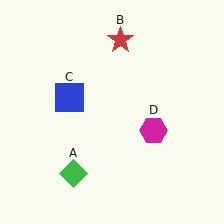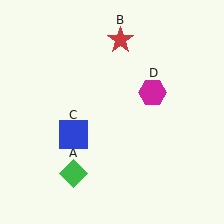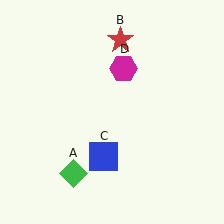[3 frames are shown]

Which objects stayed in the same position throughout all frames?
Green diamond (object A) and red star (object B) remained stationary.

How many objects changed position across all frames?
2 objects changed position: blue square (object C), magenta hexagon (object D).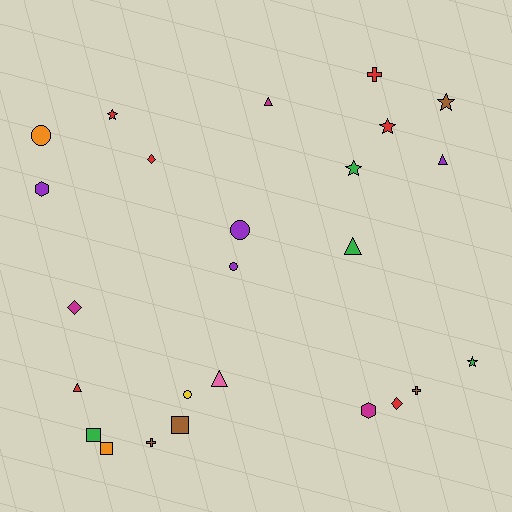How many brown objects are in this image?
There are 4 brown objects.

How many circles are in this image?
There are 4 circles.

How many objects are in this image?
There are 25 objects.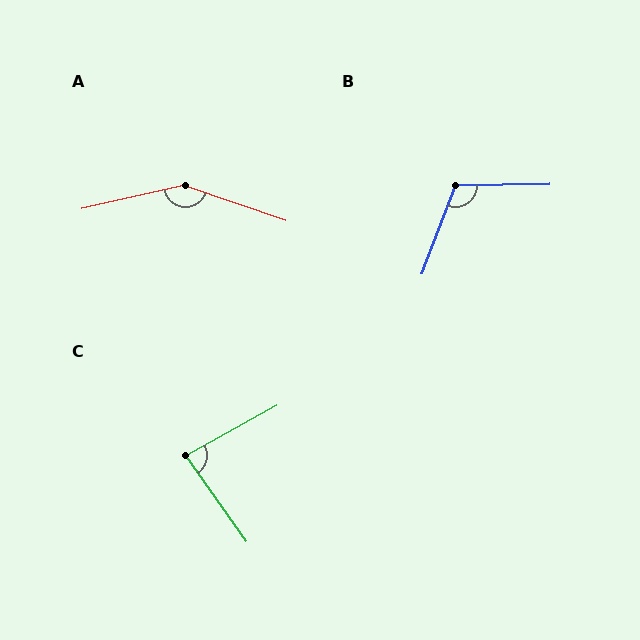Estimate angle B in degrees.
Approximately 112 degrees.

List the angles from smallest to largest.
C (83°), B (112°), A (148°).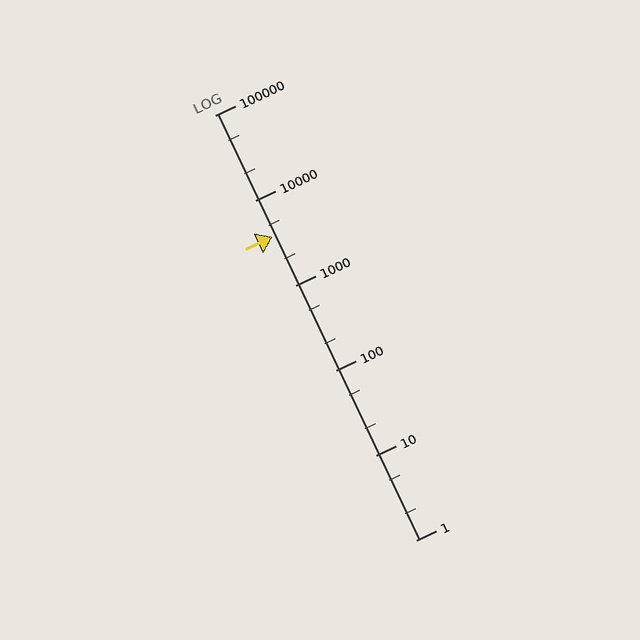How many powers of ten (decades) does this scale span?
The scale spans 5 decades, from 1 to 100000.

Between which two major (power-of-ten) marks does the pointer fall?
The pointer is between 1000 and 10000.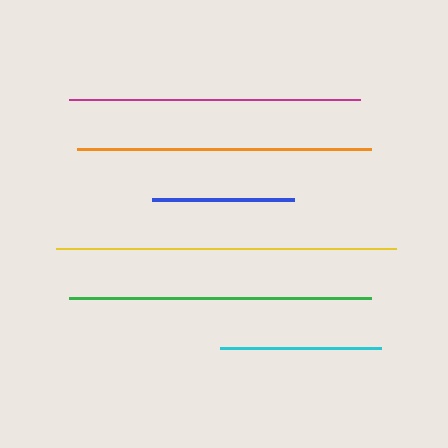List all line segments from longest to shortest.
From longest to shortest: yellow, green, orange, magenta, cyan, blue.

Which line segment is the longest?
The yellow line is the longest at approximately 340 pixels.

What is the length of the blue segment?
The blue segment is approximately 142 pixels long.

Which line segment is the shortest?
The blue line is the shortest at approximately 142 pixels.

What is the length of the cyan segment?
The cyan segment is approximately 162 pixels long.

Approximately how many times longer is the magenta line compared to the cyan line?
The magenta line is approximately 1.8 times the length of the cyan line.